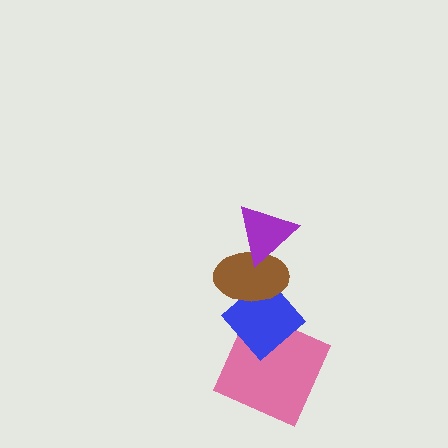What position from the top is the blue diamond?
The blue diamond is 3rd from the top.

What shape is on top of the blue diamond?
The brown ellipse is on top of the blue diamond.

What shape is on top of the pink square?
The blue diamond is on top of the pink square.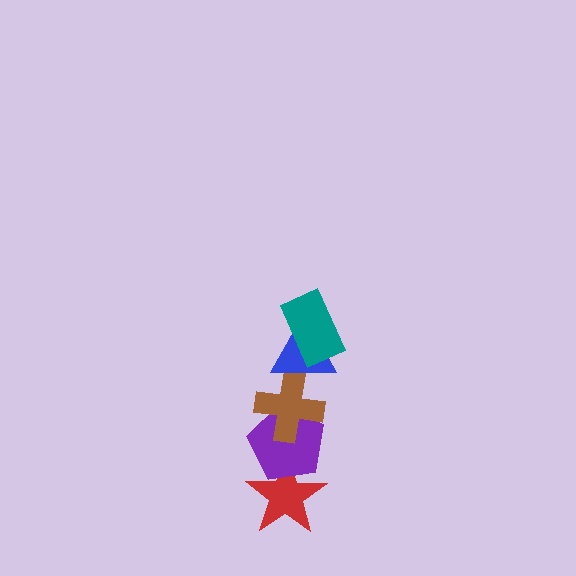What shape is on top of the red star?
The purple pentagon is on top of the red star.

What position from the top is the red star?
The red star is 5th from the top.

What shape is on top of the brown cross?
The blue triangle is on top of the brown cross.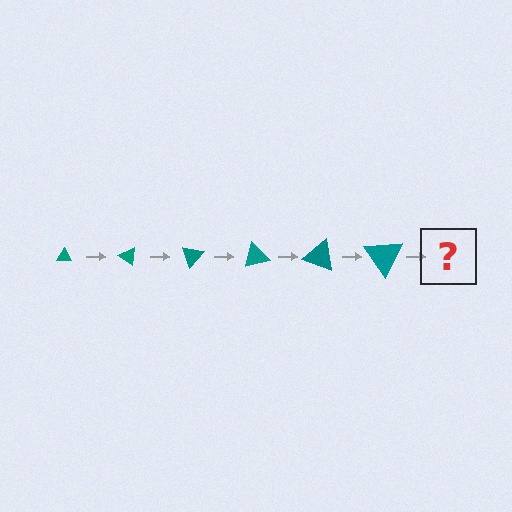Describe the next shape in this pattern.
It should be a triangle, larger than the previous one and rotated 210 degrees from the start.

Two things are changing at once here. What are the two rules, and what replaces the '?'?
The two rules are that the triangle grows larger each step and it rotates 35 degrees each step. The '?' should be a triangle, larger than the previous one and rotated 210 degrees from the start.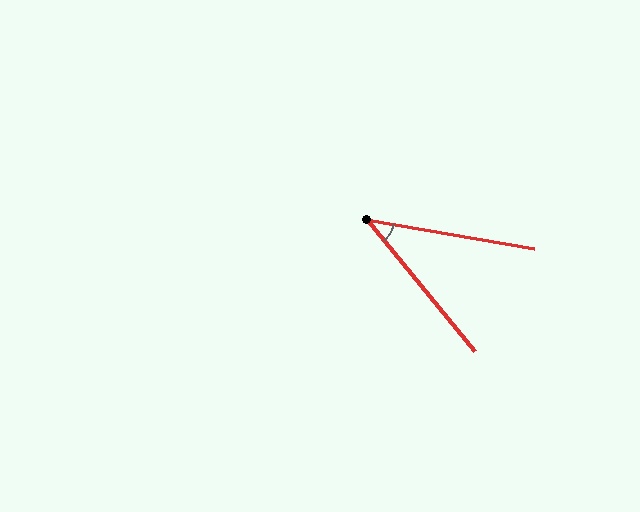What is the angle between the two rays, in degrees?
Approximately 41 degrees.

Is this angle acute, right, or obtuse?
It is acute.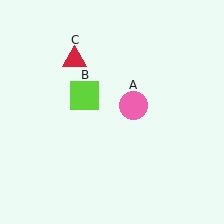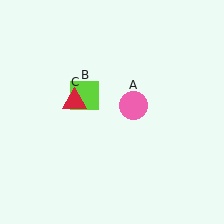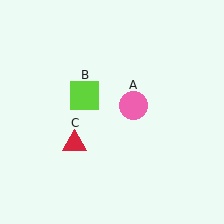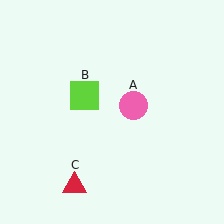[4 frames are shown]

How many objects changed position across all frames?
1 object changed position: red triangle (object C).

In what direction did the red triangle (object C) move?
The red triangle (object C) moved down.